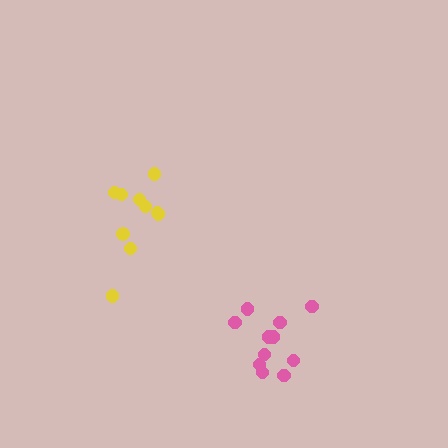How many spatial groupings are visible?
There are 2 spatial groupings.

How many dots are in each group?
Group 1: 11 dots, Group 2: 10 dots (21 total).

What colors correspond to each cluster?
The clusters are colored: pink, yellow.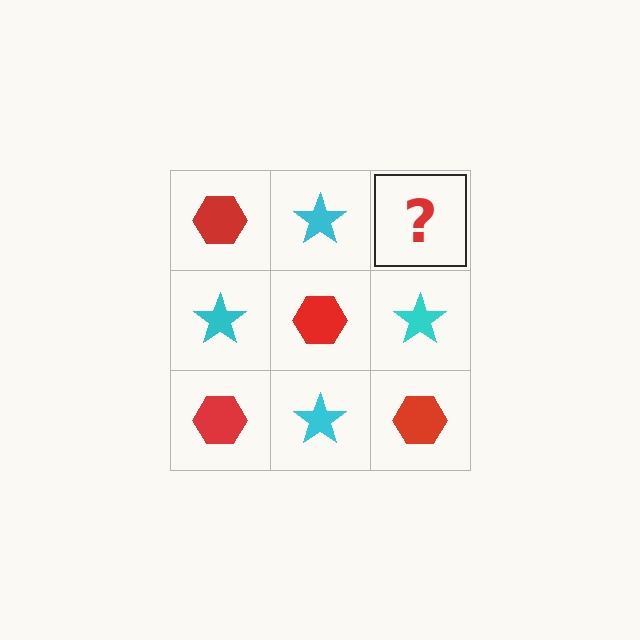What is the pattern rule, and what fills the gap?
The rule is that it alternates red hexagon and cyan star in a checkerboard pattern. The gap should be filled with a red hexagon.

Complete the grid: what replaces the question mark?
The question mark should be replaced with a red hexagon.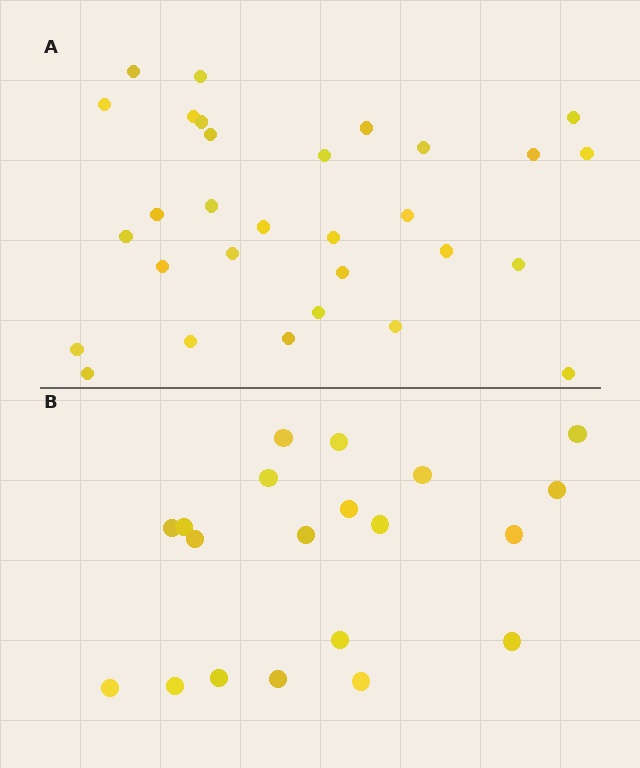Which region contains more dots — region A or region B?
Region A (the top region) has more dots.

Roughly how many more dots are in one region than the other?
Region A has roughly 10 or so more dots than region B.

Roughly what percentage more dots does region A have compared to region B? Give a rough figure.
About 50% more.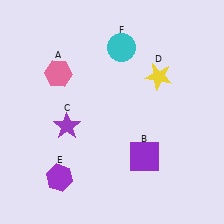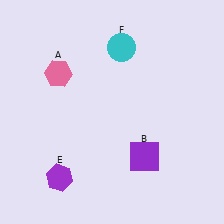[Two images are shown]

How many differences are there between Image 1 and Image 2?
There are 2 differences between the two images.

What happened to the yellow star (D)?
The yellow star (D) was removed in Image 2. It was in the top-right area of Image 1.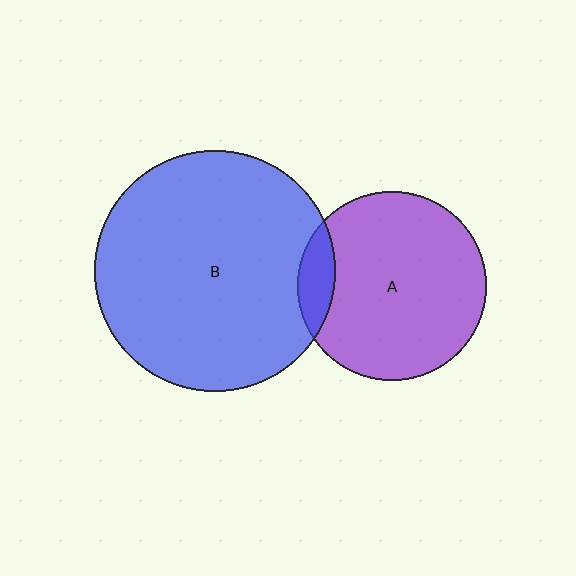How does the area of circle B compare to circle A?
Approximately 1.6 times.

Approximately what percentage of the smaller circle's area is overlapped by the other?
Approximately 10%.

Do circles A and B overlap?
Yes.